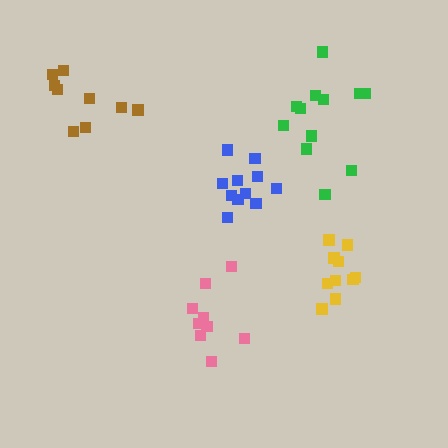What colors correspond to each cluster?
The clusters are colored: blue, brown, yellow, pink, green.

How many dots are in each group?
Group 1: 12 dots, Group 2: 9 dots, Group 3: 10 dots, Group 4: 9 dots, Group 5: 12 dots (52 total).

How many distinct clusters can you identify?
There are 5 distinct clusters.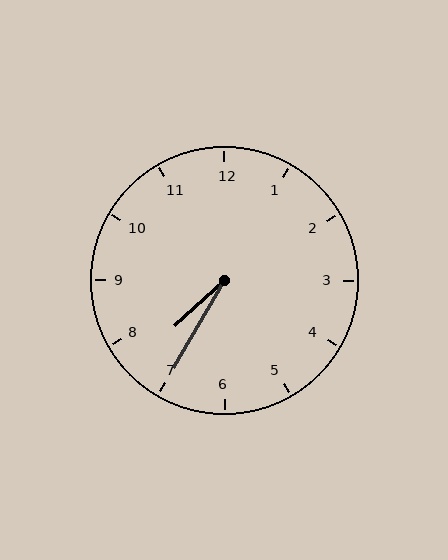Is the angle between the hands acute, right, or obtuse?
It is acute.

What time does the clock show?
7:35.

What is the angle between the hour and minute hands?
Approximately 18 degrees.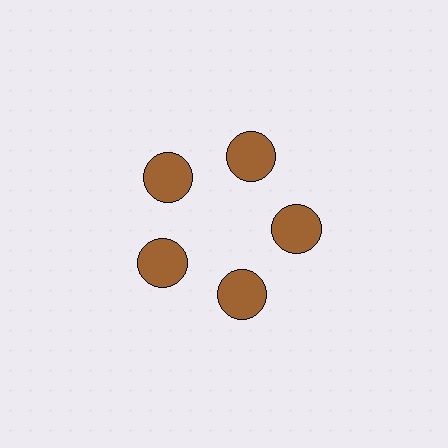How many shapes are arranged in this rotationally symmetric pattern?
There are 5 shapes, arranged in 5 groups of 1.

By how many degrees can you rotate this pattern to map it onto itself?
The pattern maps onto itself every 72 degrees of rotation.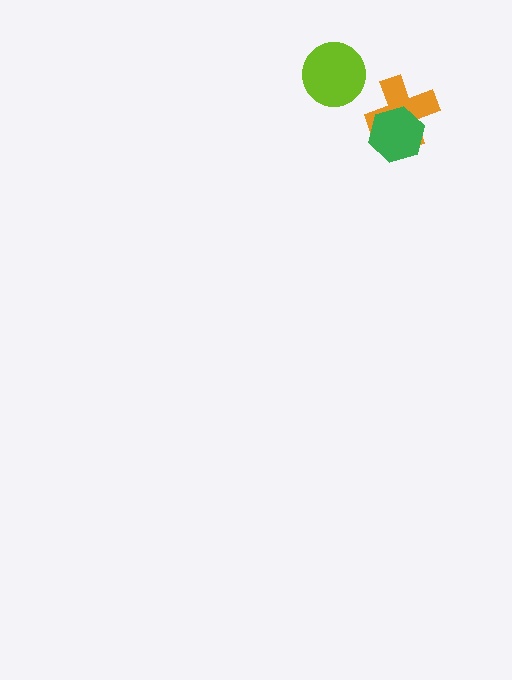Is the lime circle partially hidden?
No, no other shape covers it.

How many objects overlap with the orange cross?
1 object overlaps with the orange cross.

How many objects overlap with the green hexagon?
1 object overlaps with the green hexagon.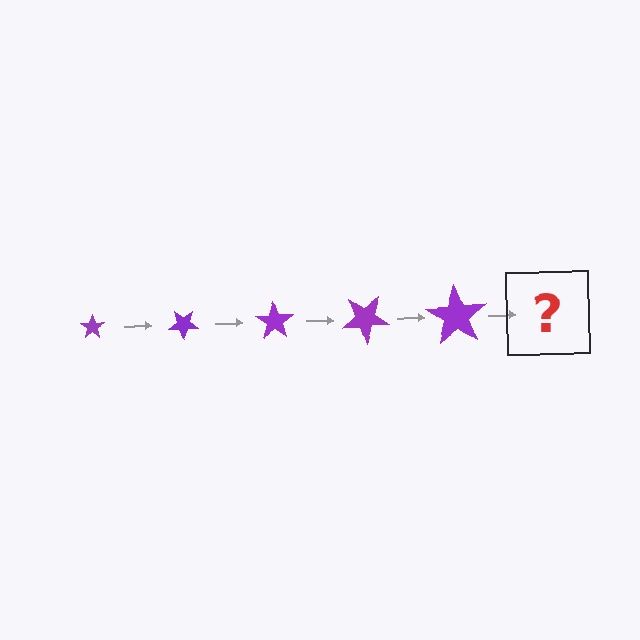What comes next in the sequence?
The next element should be a star, larger than the previous one and rotated 175 degrees from the start.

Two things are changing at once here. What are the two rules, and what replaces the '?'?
The two rules are that the star grows larger each step and it rotates 35 degrees each step. The '?' should be a star, larger than the previous one and rotated 175 degrees from the start.